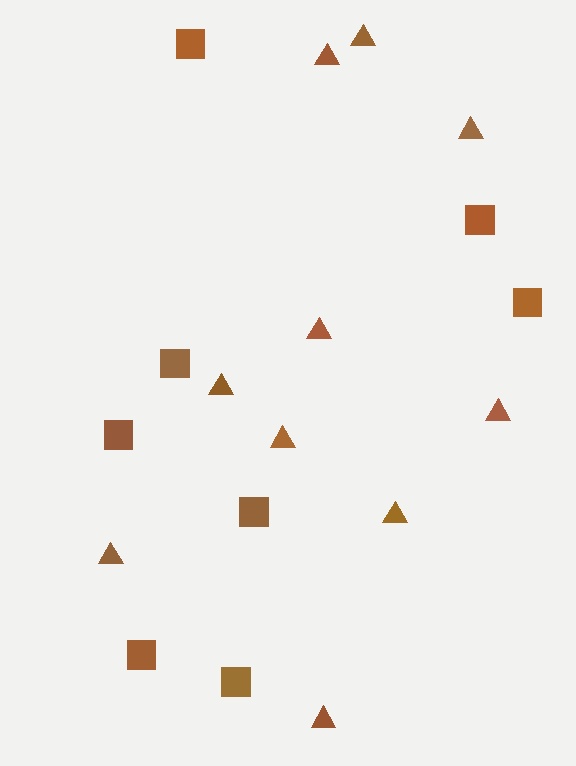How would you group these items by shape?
There are 2 groups: one group of triangles (10) and one group of squares (8).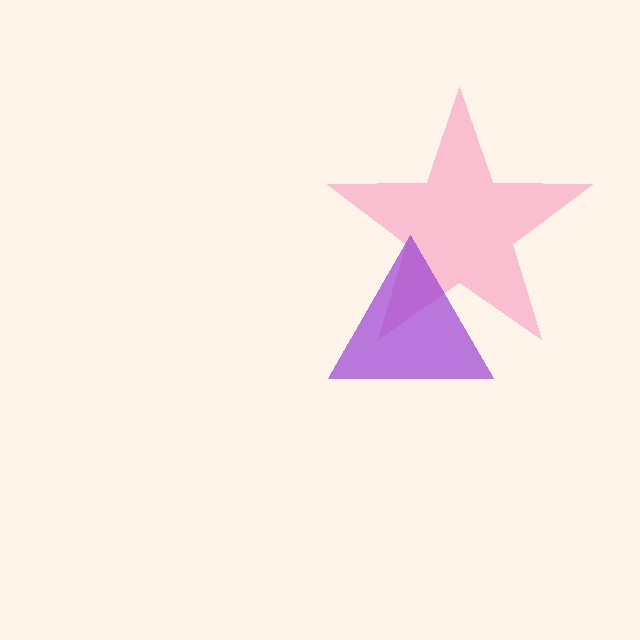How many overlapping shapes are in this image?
There are 2 overlapping shapes in the image.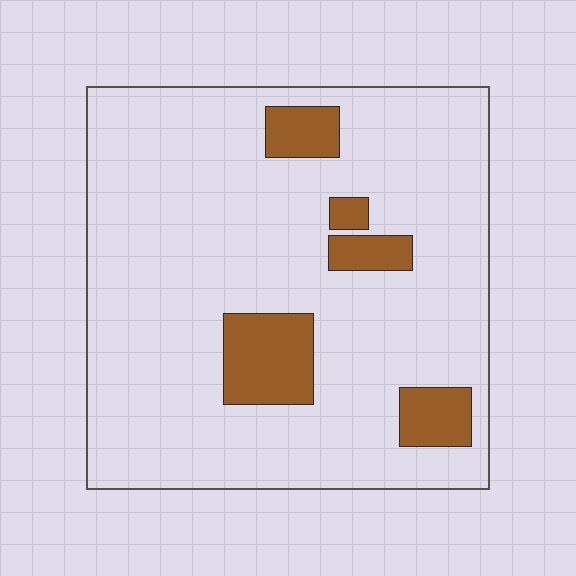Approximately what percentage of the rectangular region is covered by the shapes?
Approximately 15%.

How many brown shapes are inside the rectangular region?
5.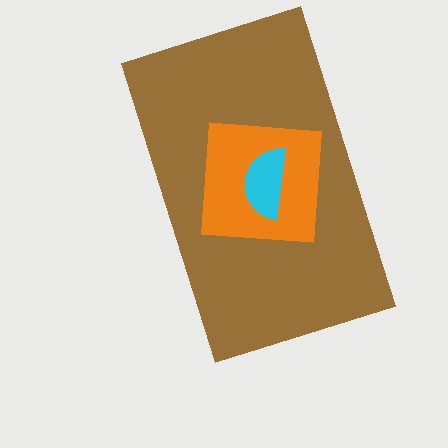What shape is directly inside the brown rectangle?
The orange square.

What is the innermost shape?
The cyan semicircle.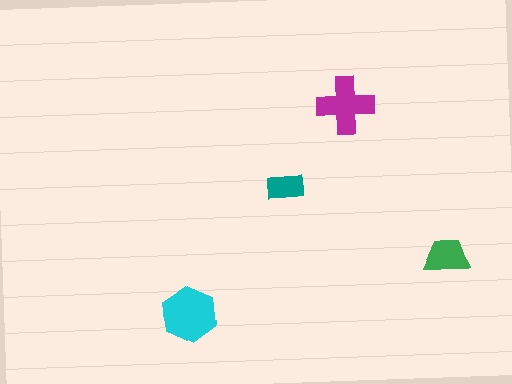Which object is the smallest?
The teal rectangle.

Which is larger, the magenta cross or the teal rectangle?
The magenta cross.